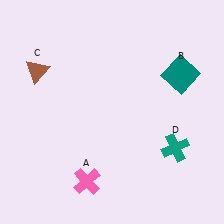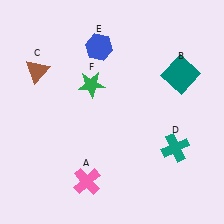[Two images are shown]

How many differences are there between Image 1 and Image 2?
There are 2 differences between the two images.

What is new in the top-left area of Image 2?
A blue hexagon (E) was added in the top-left area of Image 2.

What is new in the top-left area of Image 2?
A green star (F) was added in the top-left area of Image 2.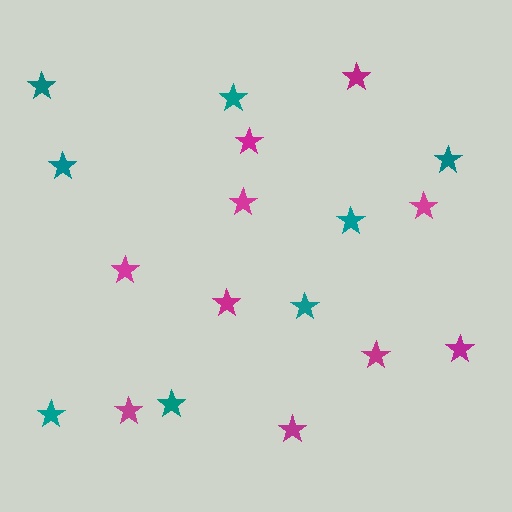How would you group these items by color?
There are 2 groups: one group of magenta stars (10) and one group of teal stars (8).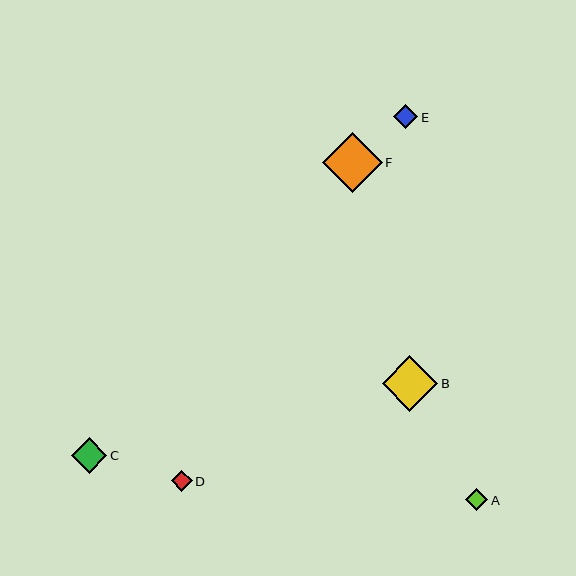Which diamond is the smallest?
Diamond D is the smallest with a size of approximately 21 pixels.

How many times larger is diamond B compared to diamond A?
Diamond B is approximately 2.5 times the size of diamond A.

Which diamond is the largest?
Diamond F is the largest with a size of approximately 60 pixels.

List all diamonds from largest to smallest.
From largest to smallest: F, B, C, E, A, D.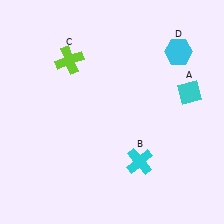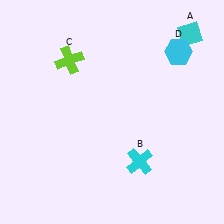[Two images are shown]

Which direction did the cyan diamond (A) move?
The cyan diamond (A) moved up.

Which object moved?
The cyan diamond (A) moved up.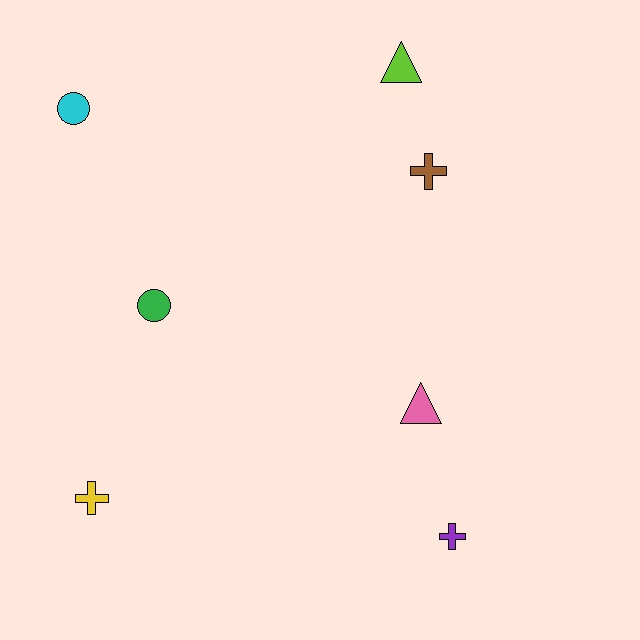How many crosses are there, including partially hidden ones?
There are 3 crosses.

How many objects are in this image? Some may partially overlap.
There are 7 objects.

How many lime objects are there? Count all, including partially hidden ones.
There is 1 lime object.